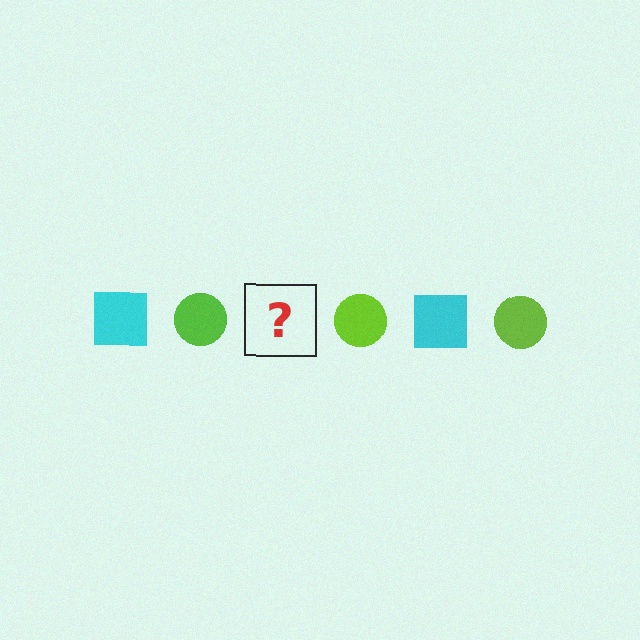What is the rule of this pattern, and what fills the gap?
The rule is that the pattern alternates between cyan square and lime circle. The gap should be filled with a cyan square.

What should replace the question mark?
The question mark should be replaced with a cyan square.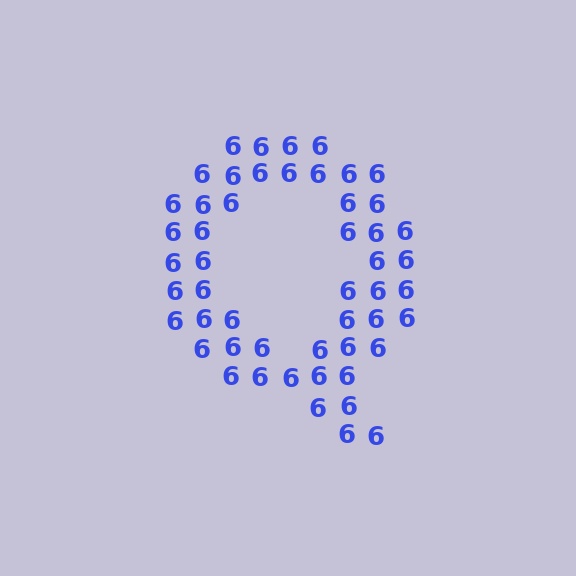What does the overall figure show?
The overall figure shows the letter Q.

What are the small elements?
The small elements are digit 6's.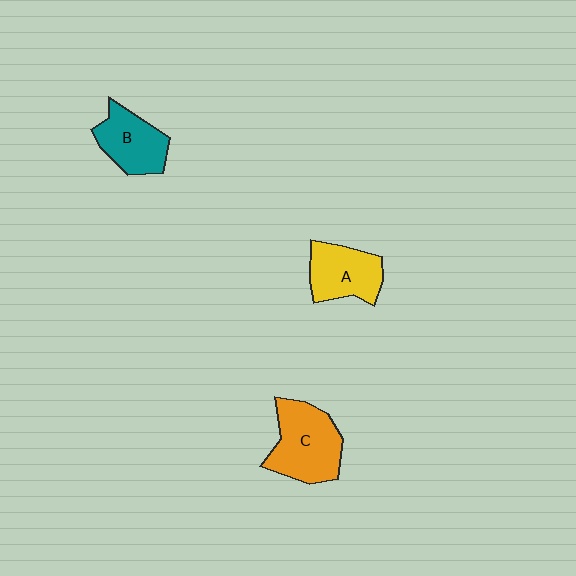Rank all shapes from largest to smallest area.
From largest to smallest: C (orange), A (yellow), B (teal).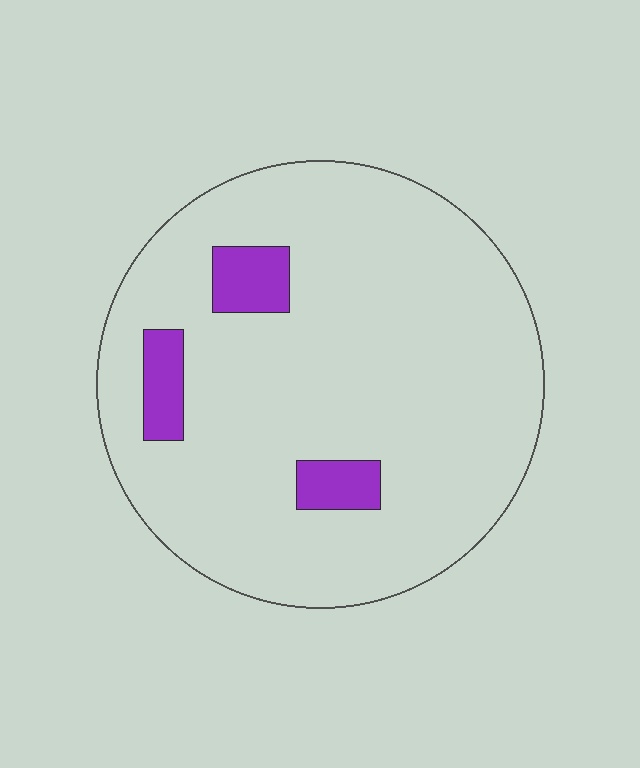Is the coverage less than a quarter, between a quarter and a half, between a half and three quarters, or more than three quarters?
Less than a quarter.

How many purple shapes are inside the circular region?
3.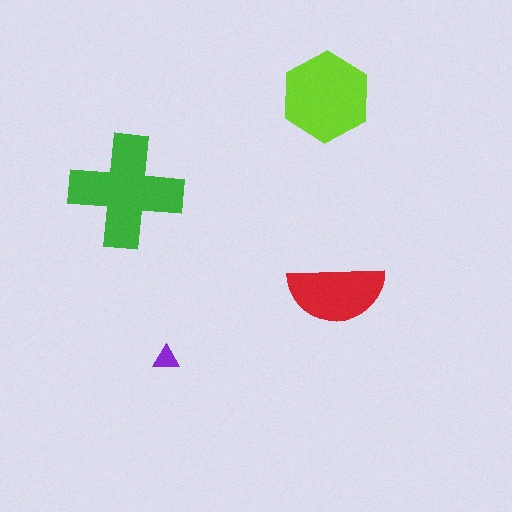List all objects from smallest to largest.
The purple triangle, the red semicircle, the lime hexagon, the green cross.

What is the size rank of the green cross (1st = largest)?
1st.